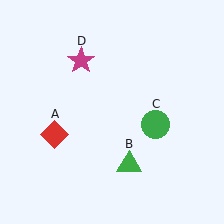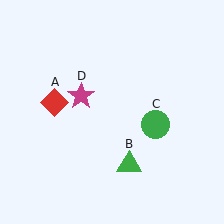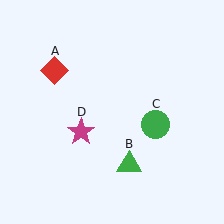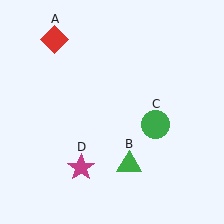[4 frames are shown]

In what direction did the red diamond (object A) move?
The red diamond (object A) moved up.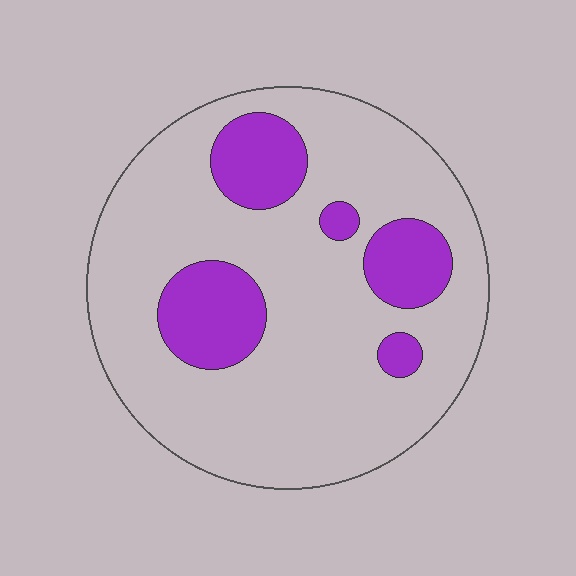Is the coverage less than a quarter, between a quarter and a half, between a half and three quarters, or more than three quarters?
Less than a quarter.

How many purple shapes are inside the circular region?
5.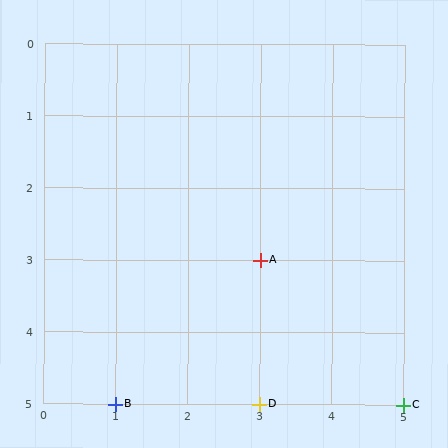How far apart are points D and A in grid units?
Points D and A are 2 rows apart.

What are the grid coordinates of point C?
Point C is at grid coordinates (5, 5).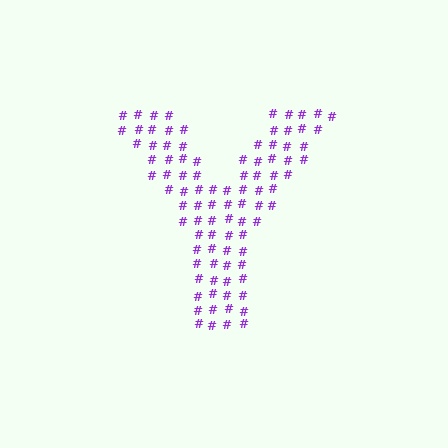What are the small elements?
The small elements are hash symbols.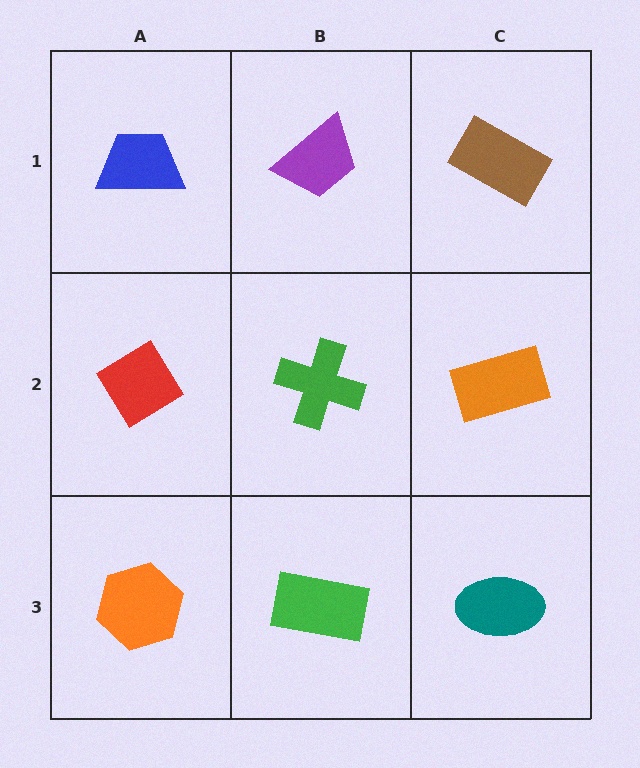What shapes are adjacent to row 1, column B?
A green cross (row 2, column B), a blue trapezoid (row 1, column A), a brown rectangle (row 1, column C).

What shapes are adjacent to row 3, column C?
An orange rectangle (row 2, column C), a green rectangle (row 3, column B).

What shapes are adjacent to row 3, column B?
A green cross (row 2, column B), an orange hexagon (row 3, column A), a teal ellipse (row 3, column C).